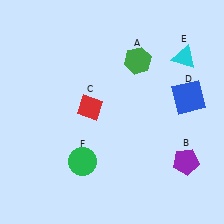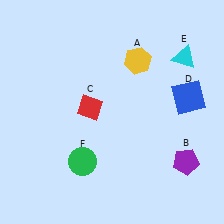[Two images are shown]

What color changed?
The hexagon (A) changed from green in Image 1 to yellow in Image 2.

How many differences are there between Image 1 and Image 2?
There is 1 difference between the two images.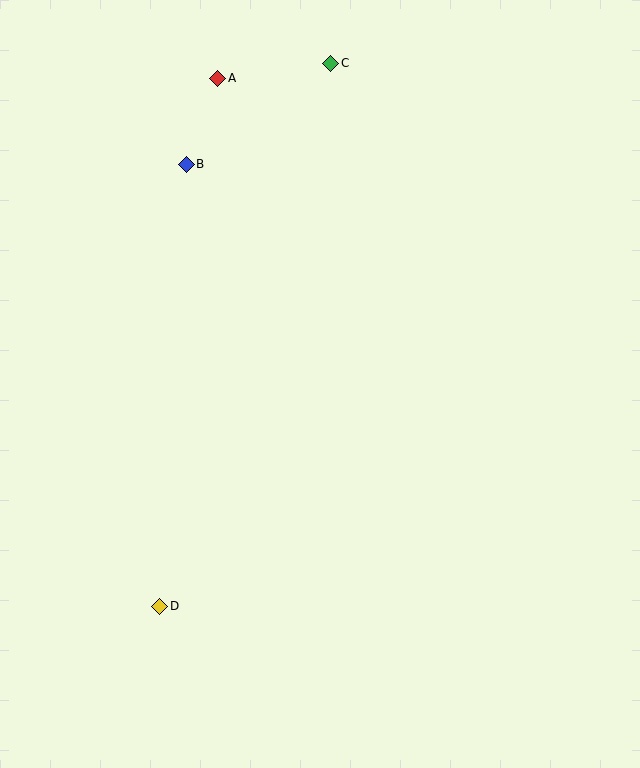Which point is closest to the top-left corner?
Point A is closest to the top-left corner.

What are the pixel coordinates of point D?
Point D is at (160, 606).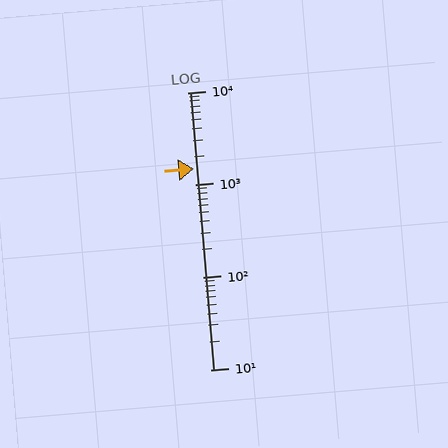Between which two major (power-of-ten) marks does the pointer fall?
The pointer is between 1000 and 10000.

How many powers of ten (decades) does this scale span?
The scale spans 3 decades, from 10 to 10000.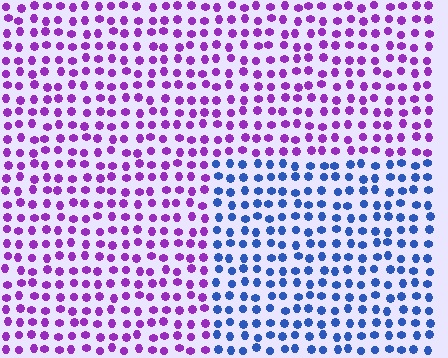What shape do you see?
I see a rectangle.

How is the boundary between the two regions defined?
The boundary is defined purely by a slight shift in hue (about 64 degrees). Spacing, size, and orientation are identical on both sides.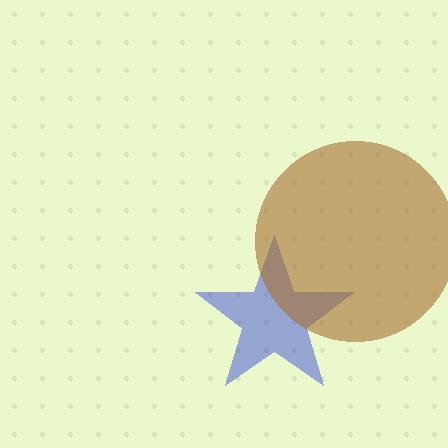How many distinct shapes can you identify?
There are 2 distinct shapes: a blue star, a brown circle.